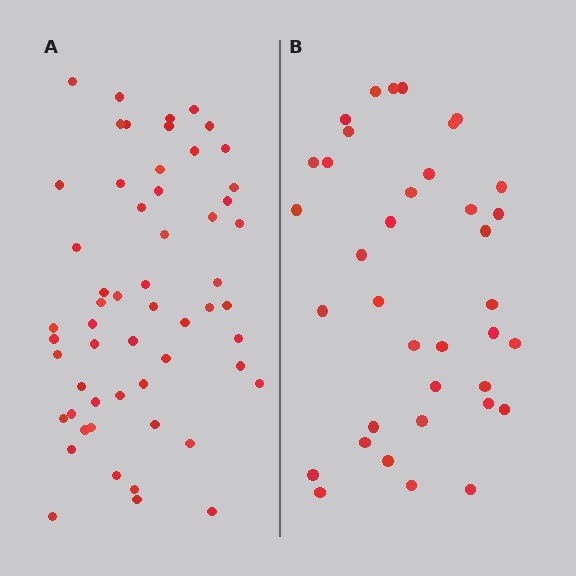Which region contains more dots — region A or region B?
Region A (the left region) has more dots.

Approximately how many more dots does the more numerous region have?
Region A has approximately 20 more dots than region B.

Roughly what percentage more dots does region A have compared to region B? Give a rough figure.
About 50% more.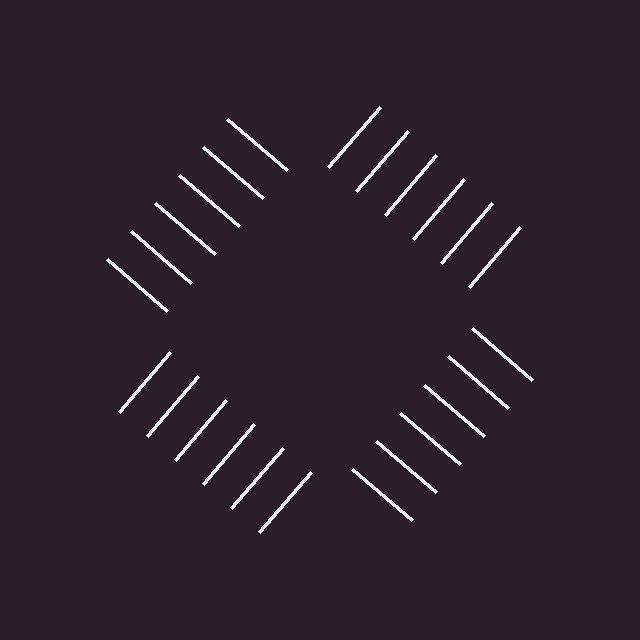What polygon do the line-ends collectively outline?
An illusory square — the line segments terminate on its edges but no continuous stroke is drawn.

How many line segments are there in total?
24 — 6 along each of the 4 edges.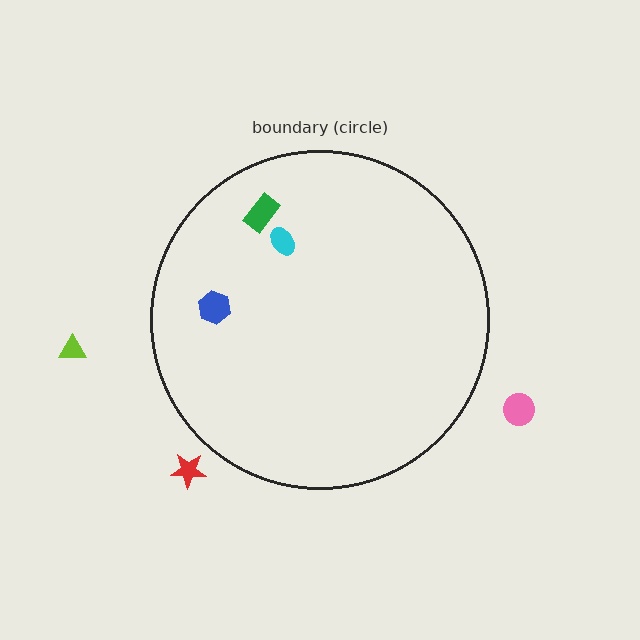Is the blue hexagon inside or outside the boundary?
Inside.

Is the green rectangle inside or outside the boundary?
Inside.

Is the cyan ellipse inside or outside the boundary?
Inside.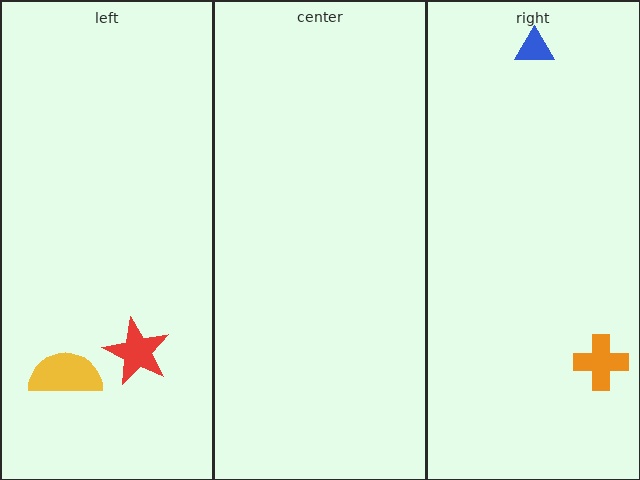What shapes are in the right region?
The orange cross, the blue triangle.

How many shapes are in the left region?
2.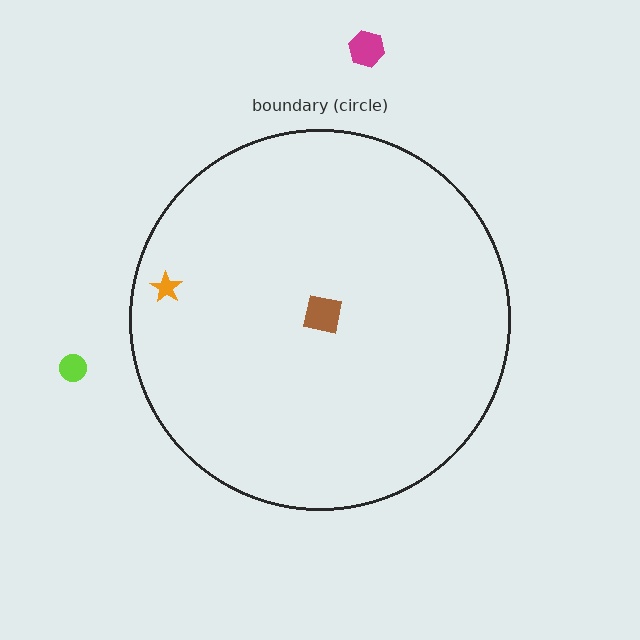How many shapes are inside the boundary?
2 inside, 2 outside.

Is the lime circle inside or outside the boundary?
Outside.